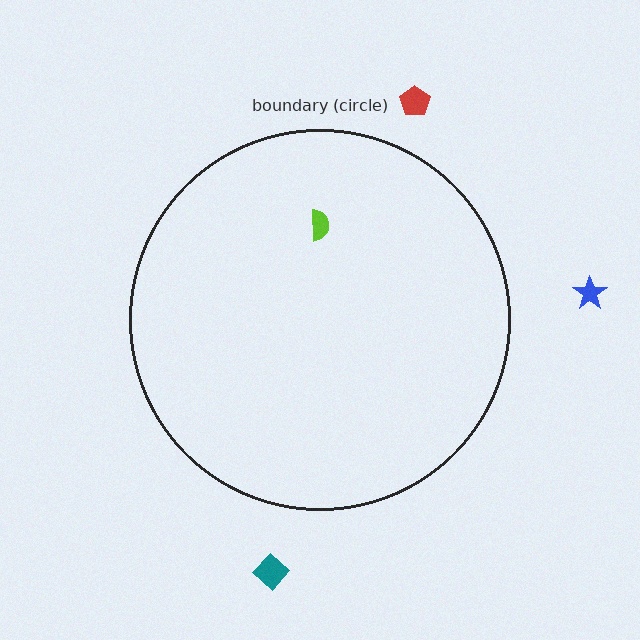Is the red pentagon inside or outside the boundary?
Outside.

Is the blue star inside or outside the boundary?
Outside.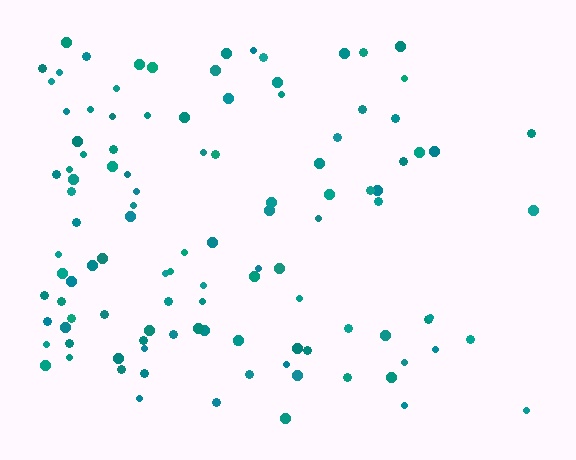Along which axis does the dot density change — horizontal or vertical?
Horizontal.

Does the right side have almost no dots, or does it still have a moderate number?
Still a moderate number, just noticeably fewer than the left.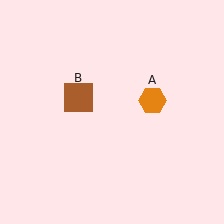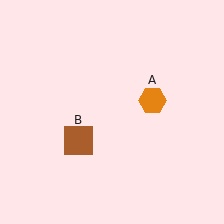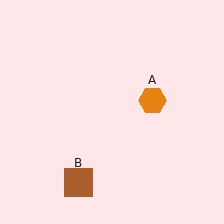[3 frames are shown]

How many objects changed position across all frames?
1 object changed position: brown square (object B).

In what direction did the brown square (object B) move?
The brown square (object B) moved down.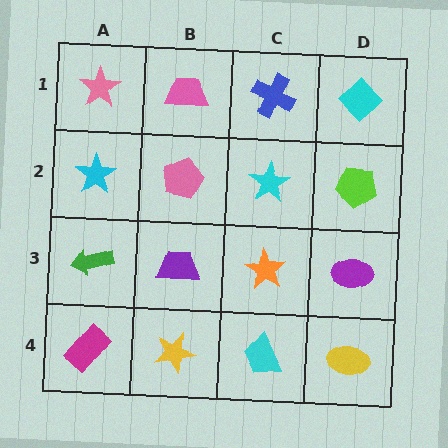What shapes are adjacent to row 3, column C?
A cyan star (row 2, column C), a cyan trapezoid (row 4, column C), a purple trapezoid (row 3, column B), a purple ellipse (row 3, column D).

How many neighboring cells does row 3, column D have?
3.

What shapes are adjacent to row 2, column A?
A pink star (row 1, column A), a green arrow (row 3, column A), a pink pentagon (row 2, column B).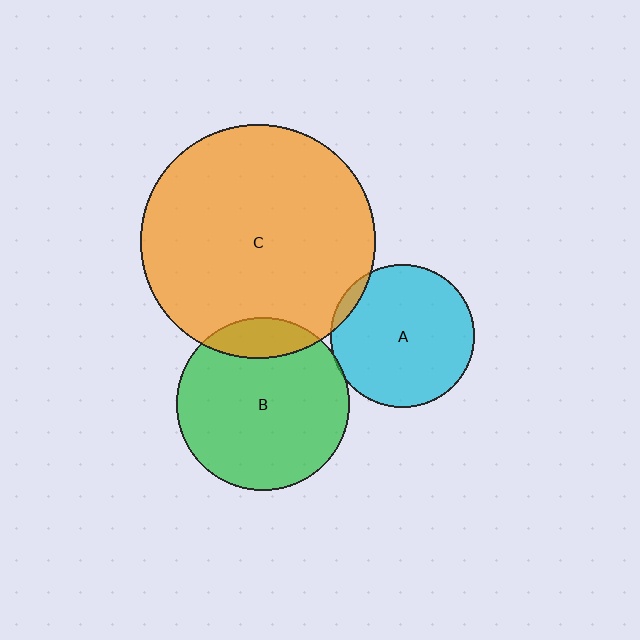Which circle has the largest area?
Circle C (orange).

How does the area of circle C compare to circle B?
Approximately 1.8 times.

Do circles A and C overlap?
Yes.